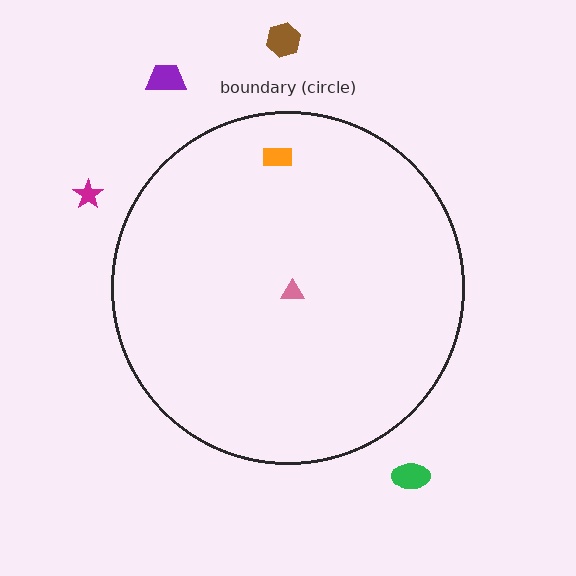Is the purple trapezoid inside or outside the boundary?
Outside.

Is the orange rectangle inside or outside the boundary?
Inside.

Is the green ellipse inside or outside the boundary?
Outside.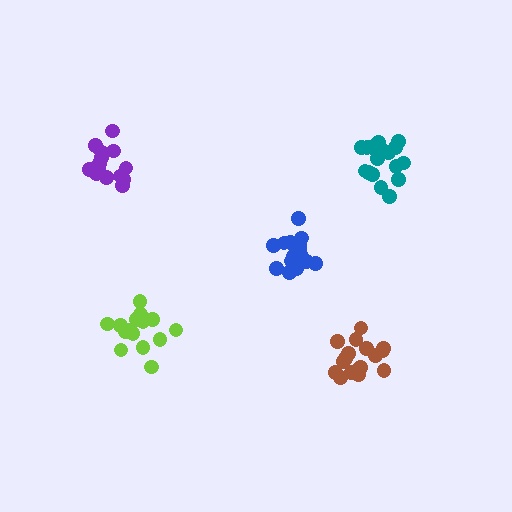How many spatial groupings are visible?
There are 5 spatial groupings.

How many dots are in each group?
Group 1: 16 dots, Group 2: 19 dots, Group 3: 19 dots, Group 4: 14 dots, Group 5: 18 dots (86 total).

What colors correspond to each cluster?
The clusters are colored: lime, blue, teal, purple, brown.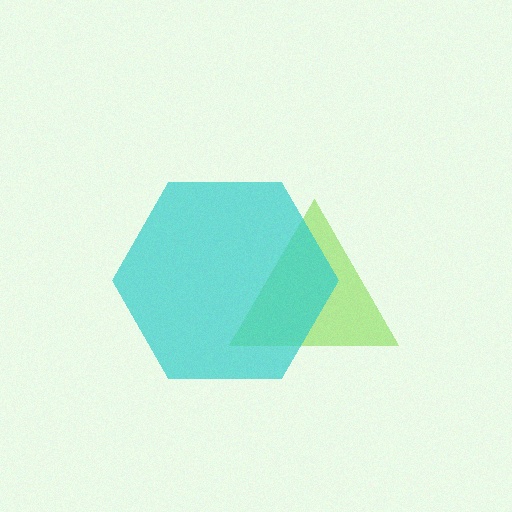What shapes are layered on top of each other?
The layered shapes are: a lime triangle, a cyan hexagon.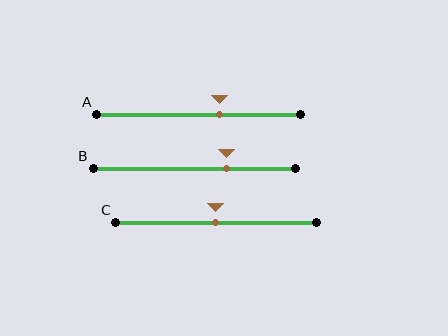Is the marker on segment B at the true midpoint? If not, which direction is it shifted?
No, the marker on segment B is shifted to the right by about 16% of the segment length.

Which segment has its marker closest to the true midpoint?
Segment C has its marker closest to the true midpoint.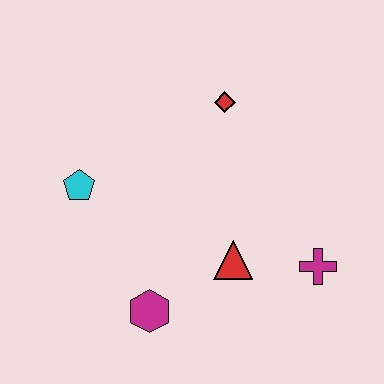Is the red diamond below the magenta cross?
No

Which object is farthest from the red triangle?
The cyan pentagon is farthest from the red triangle.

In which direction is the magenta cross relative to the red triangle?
The magenta cross is to the right of the red triangle.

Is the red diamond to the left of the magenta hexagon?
No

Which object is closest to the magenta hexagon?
The red triangle is closest to the magenta hexagon.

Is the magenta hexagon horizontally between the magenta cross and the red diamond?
No